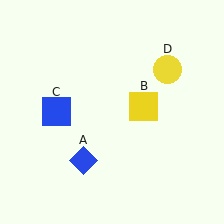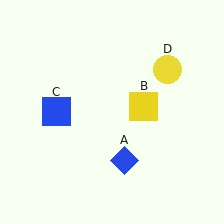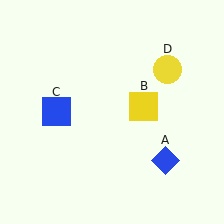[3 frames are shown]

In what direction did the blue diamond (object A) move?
The blue diamond (object A) moved right.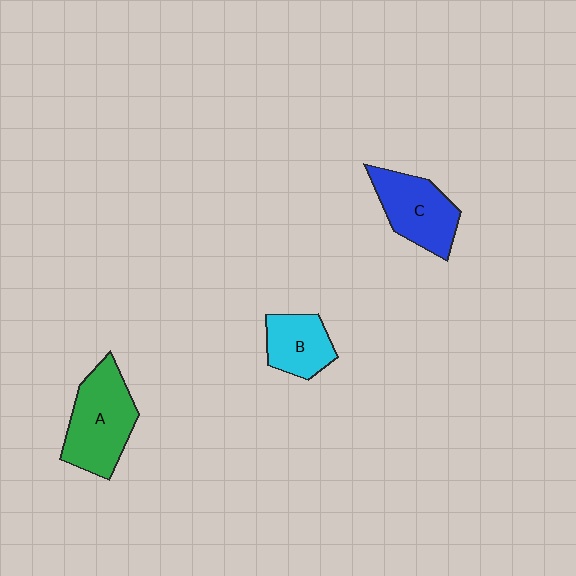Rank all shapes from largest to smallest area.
From largest to smallest: A (green), C (blue), B (cyan).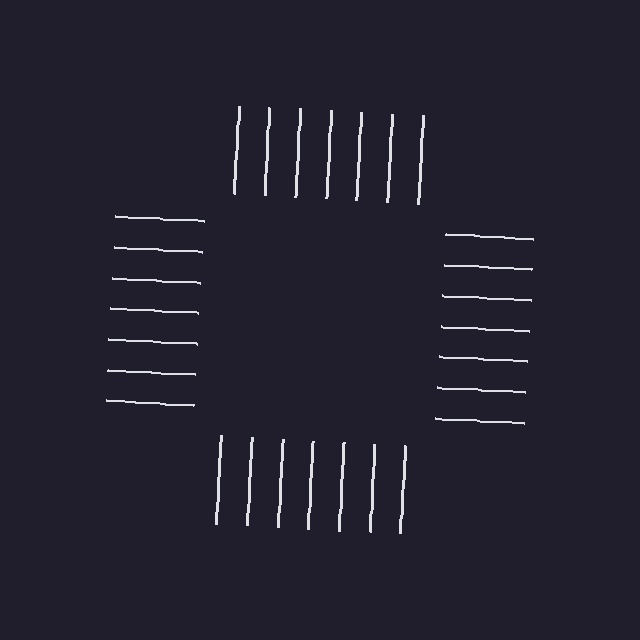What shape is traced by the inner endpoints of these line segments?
An illusory square — the line segments terminate on its edges but no continuous stroke is drawn.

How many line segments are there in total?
28 — 7 along each of the 4 edges.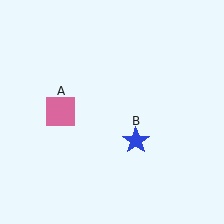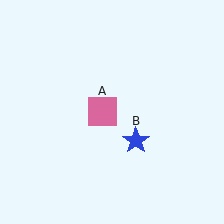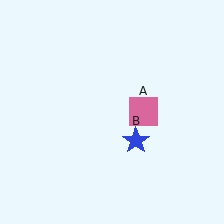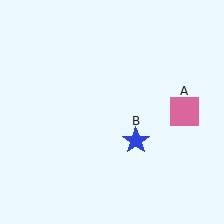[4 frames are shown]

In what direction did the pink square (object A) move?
The pink square (object A) moved right.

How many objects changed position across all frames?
1 object changed position: pink square (object A).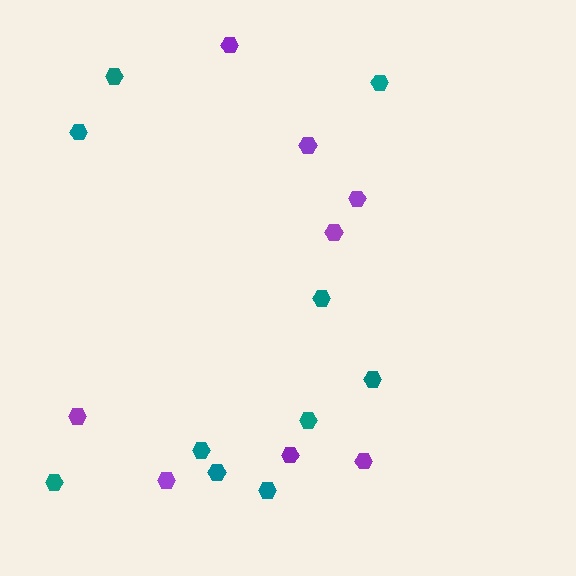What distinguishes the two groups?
There are 2 groups: one group of purple hexagons (8) and one group of teal hexagons (10).